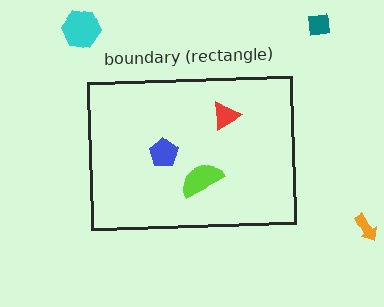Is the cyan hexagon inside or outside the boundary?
Outside.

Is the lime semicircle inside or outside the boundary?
Inside.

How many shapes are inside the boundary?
3 inside, 3 outside.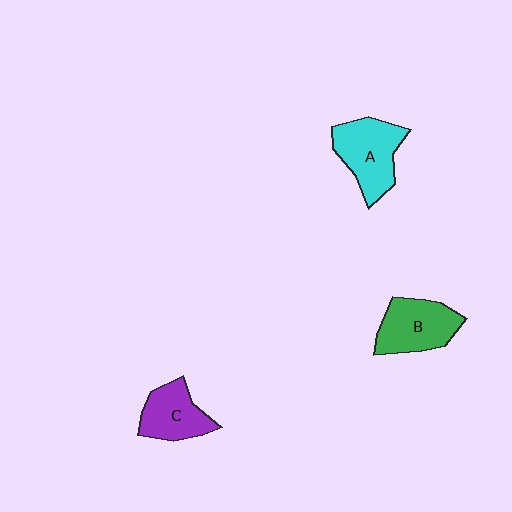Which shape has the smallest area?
Shape C (purple).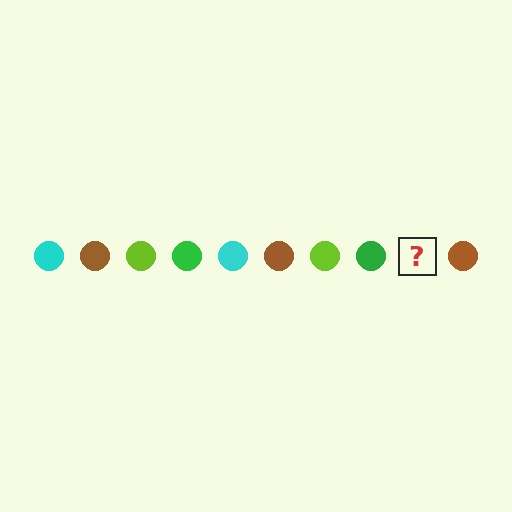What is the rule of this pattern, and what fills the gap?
The rule is that the pattern cycles through cyan, brown, lime, green circles. The gap should be filled with a cyan circle.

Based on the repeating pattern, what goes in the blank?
The blank should be a cyan circle.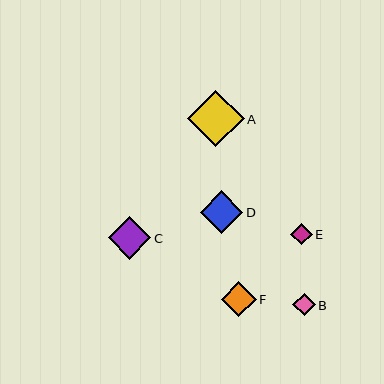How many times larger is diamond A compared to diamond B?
Diamond A is approximately 2.5 times the size of diamond B.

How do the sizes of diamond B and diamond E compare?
Diamond B and diamond E are approximately the same size.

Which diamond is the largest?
Diamond A is the largest with a size of approximately 57 pixels.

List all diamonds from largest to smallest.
From largest to smallest: A, D, C, F, B, E.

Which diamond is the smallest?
Diamond E is the smallest with a size of approximately 22 pixels.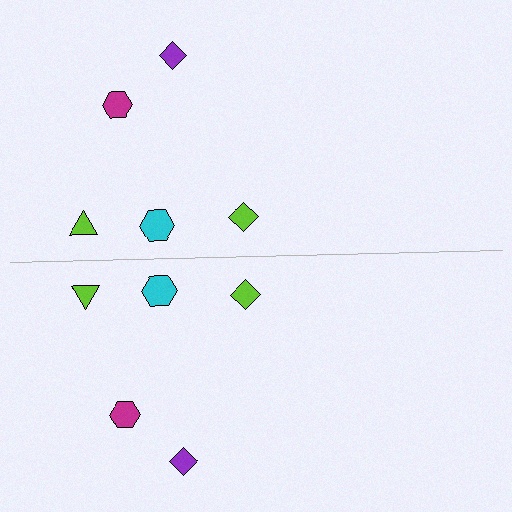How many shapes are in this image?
There are 10 shapes in this image.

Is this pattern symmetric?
Yes, this pattern has bilateral (reflection) symmetry.